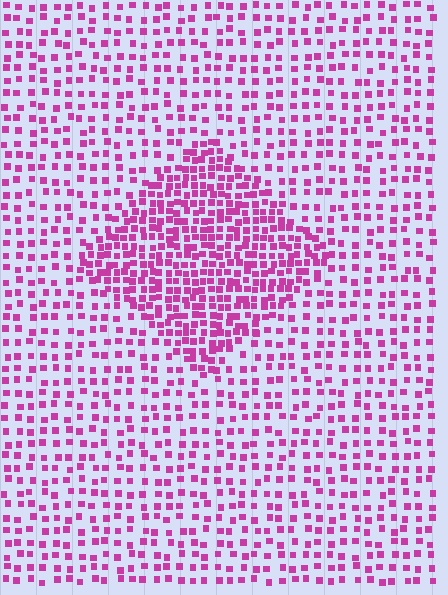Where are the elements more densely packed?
The elements are more densely packed inside the diamond boundary.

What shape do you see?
I see a diamond.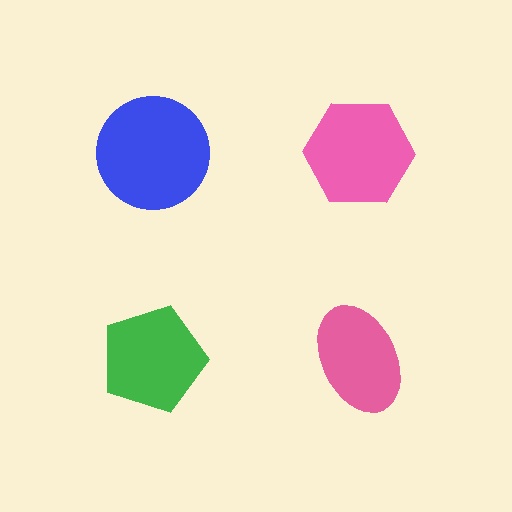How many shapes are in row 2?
2 shapes.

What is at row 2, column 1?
A green pentagon.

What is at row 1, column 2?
A pink hexagon.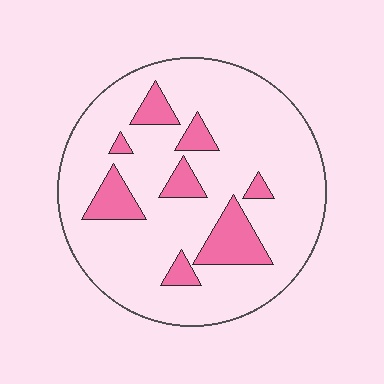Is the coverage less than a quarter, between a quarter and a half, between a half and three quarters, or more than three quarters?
Less than a quarter.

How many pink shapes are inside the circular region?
8.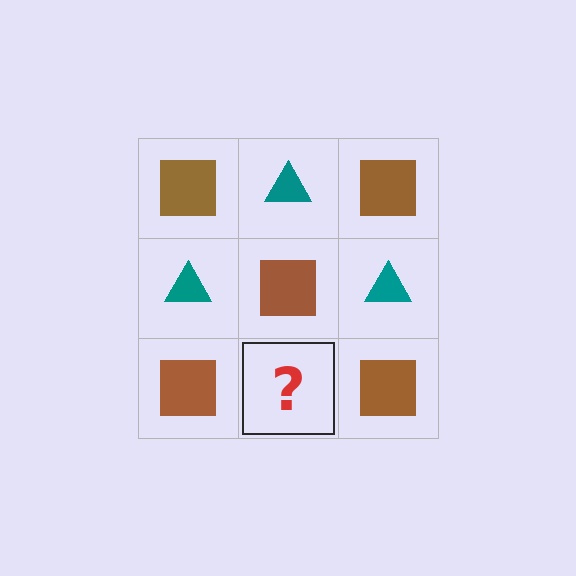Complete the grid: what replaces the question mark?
The question mark should be replaced with a teal triangle.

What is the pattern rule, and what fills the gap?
The rule is that it alternates brown square and teal triangle in a checkerboard pattern. The gap should be filled with a teal triangle.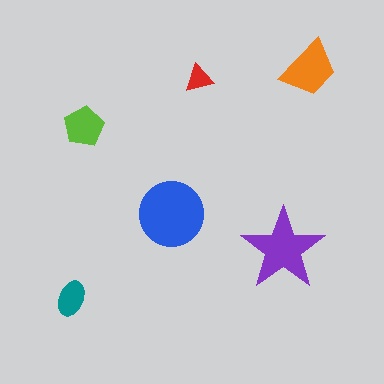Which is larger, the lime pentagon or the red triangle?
The lime pentagon.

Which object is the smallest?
The red triangle.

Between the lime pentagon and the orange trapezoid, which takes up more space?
The orange trapezoid.